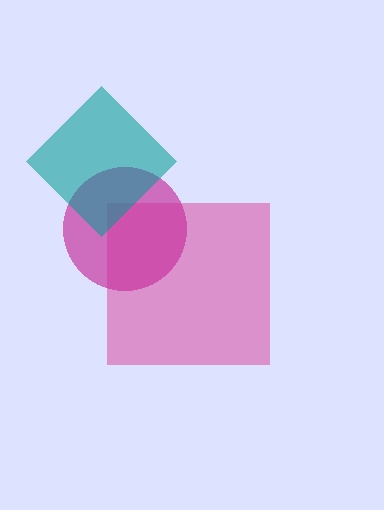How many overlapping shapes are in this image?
There are 3 overlapping shapes in the image.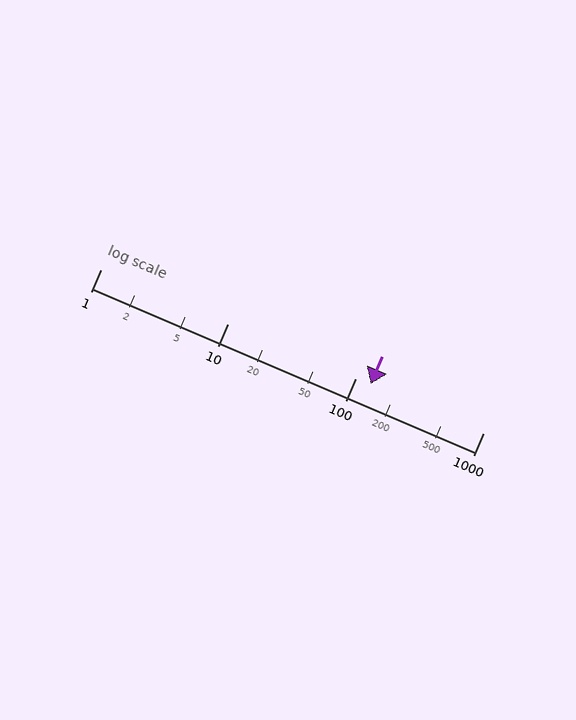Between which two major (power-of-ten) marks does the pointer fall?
The pointer is between 100 and 1000.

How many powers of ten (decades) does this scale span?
The scale spans 3 decades, from 1 to 1000.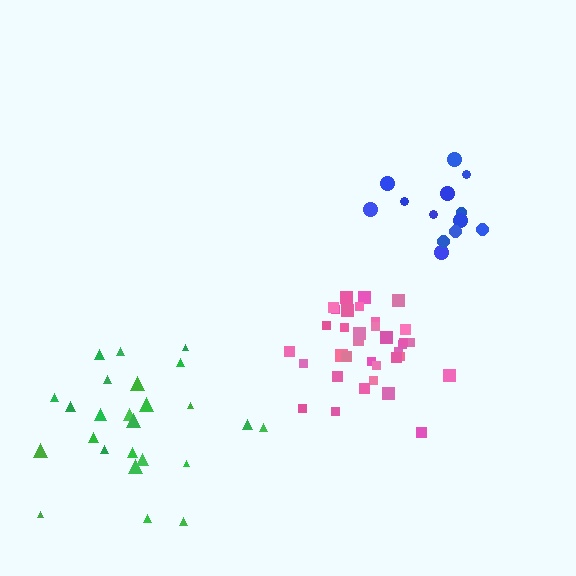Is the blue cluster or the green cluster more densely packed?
Blue.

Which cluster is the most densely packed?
Pink.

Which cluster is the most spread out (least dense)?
Green.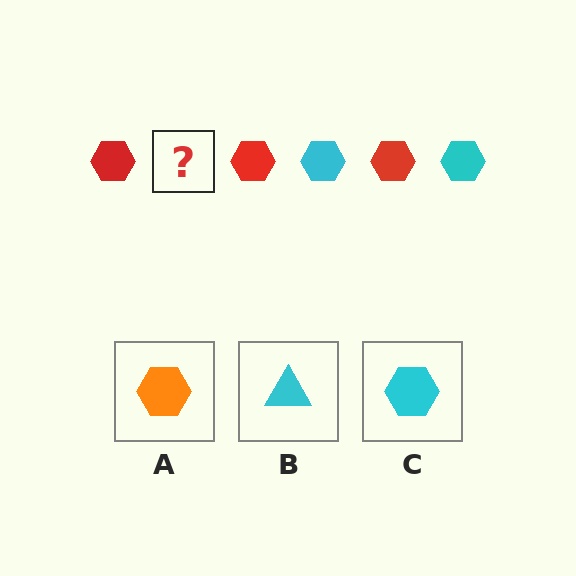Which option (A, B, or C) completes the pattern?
C.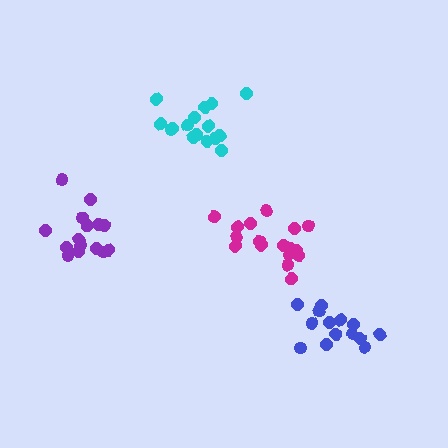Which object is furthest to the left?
The purple cluster is leftmost.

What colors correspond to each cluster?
The clusters are colored: purple, blue, magenta, cyan.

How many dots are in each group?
Group 1: 15 dots, Group 2: 14 dots, Group 3: 17 dots, Group 4: 16 dots (62 total).